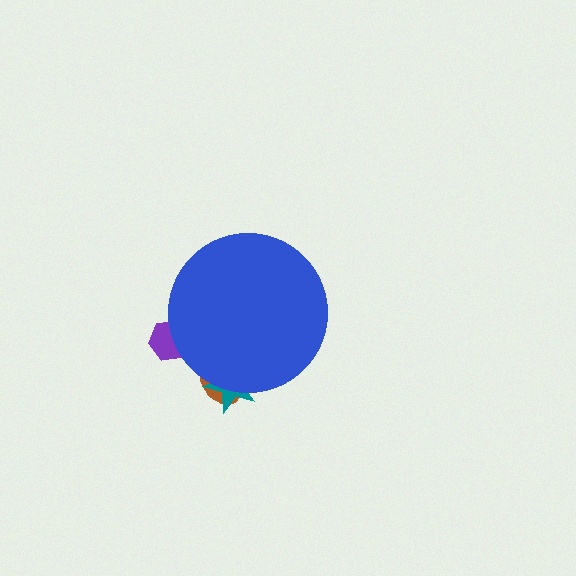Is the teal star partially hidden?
Yes, the teal star is partially hidden behind the blue circle.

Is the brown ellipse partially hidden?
Yes, the brown ellipse is partially hidden behind the blue circle.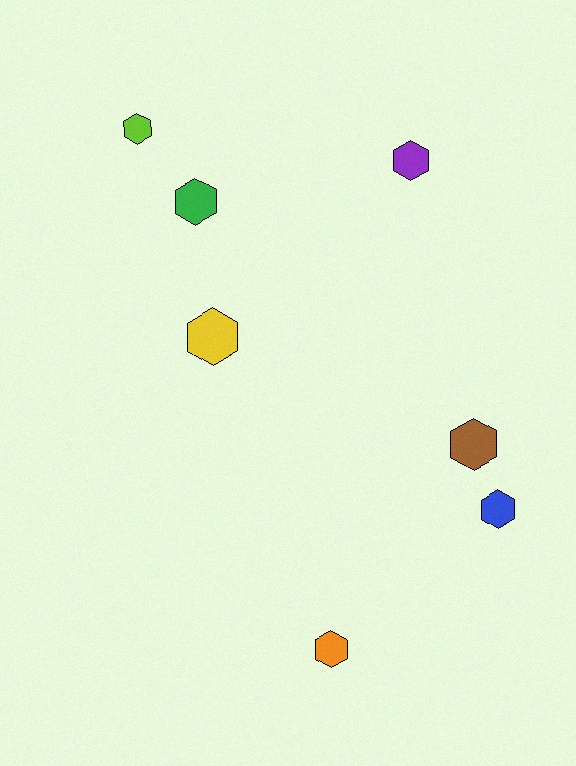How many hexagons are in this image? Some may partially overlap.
There are 7 hexagons.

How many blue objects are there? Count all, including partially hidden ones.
There is 1 blue object.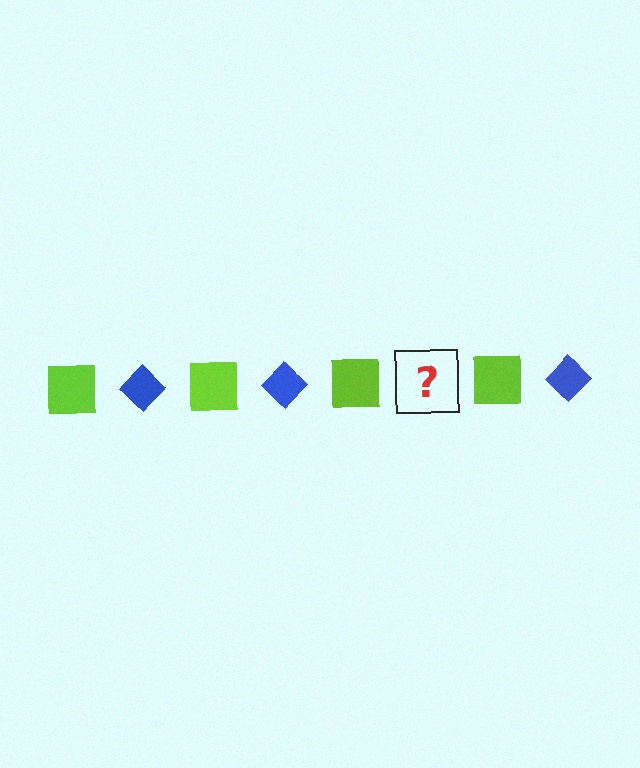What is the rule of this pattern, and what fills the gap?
The rule is that the pattern alternates between lime square and blue diamond. The gap should be filled with a blue diamond.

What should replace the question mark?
The question mark should be replaced with a blue diamond.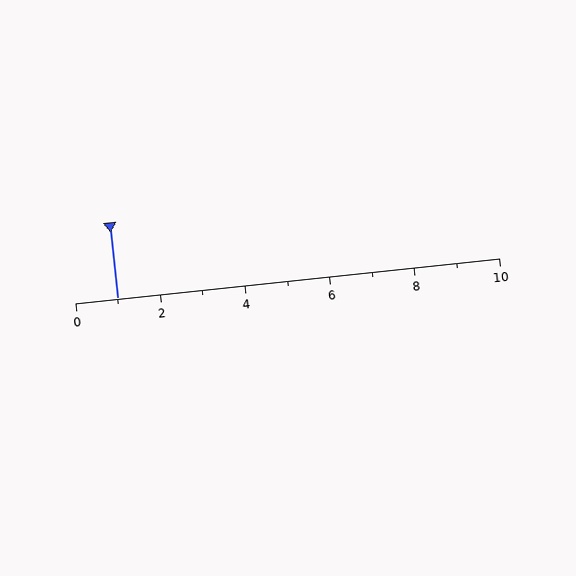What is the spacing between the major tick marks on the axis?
The major ticks are spaced 2 apart.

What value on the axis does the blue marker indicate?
The marker indicates approximately 1.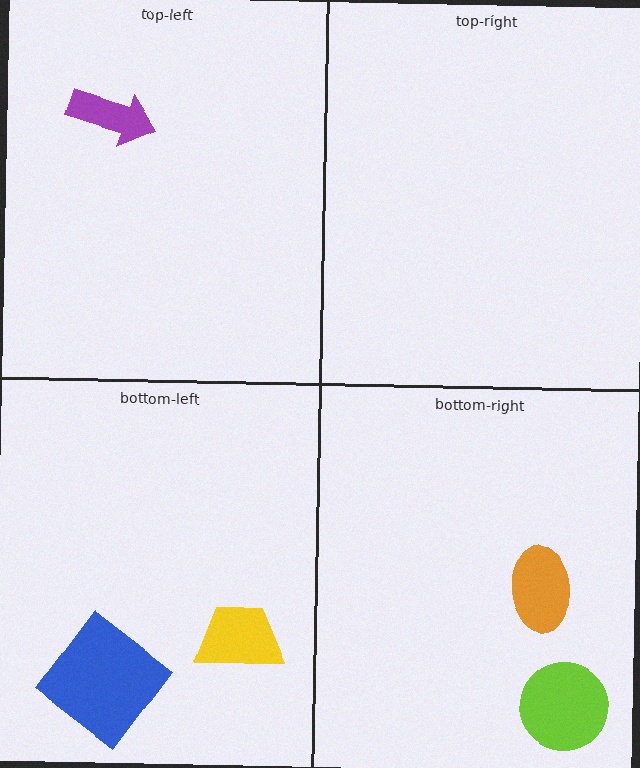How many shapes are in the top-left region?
1.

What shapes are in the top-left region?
The purple arrow.